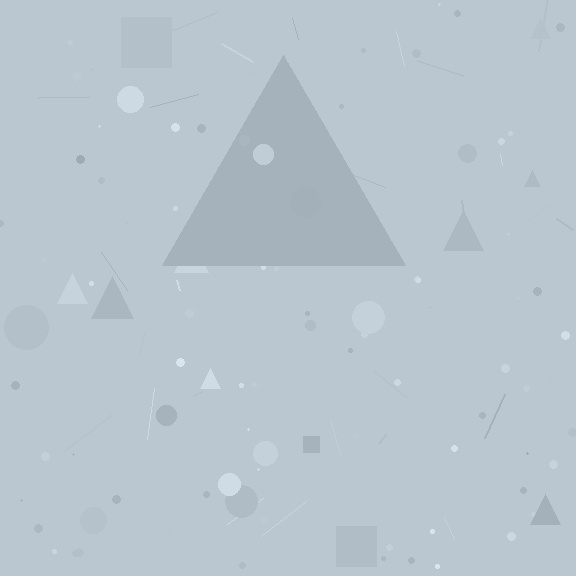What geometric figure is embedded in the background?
A triangle is embedded in the background.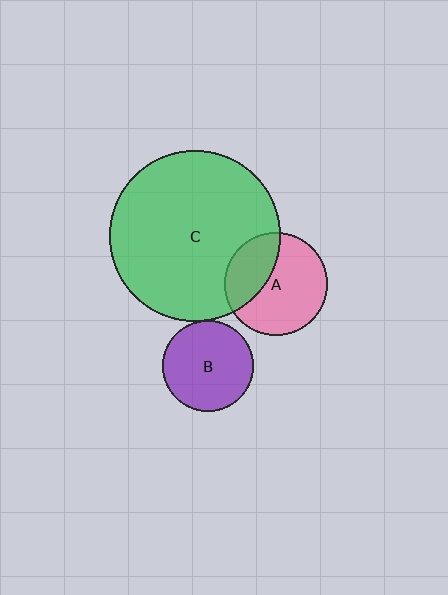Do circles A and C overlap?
Yes.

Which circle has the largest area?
Circle C (green).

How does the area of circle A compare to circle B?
Approximately 1.3 times.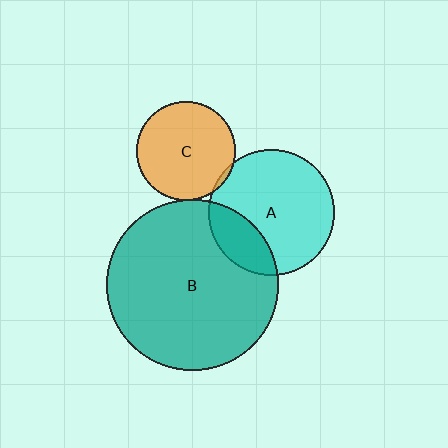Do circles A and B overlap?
Yes.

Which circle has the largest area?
Circle B (teal).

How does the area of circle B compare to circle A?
Approximately 1.9 times.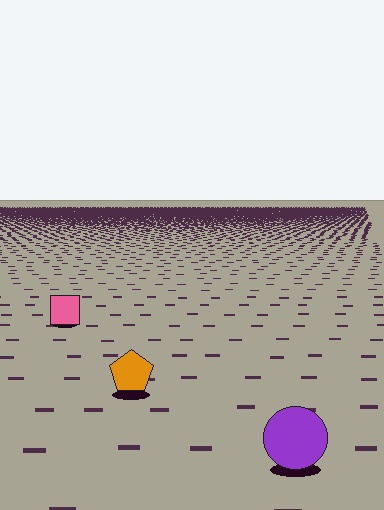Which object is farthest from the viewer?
The pink square is farthest from the viewer. It appears smaller and the ground texture around it is denser.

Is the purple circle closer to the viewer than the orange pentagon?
Yes. The purple circle is closer — you can tell from the texture gradient: the ground texture is coarser near it.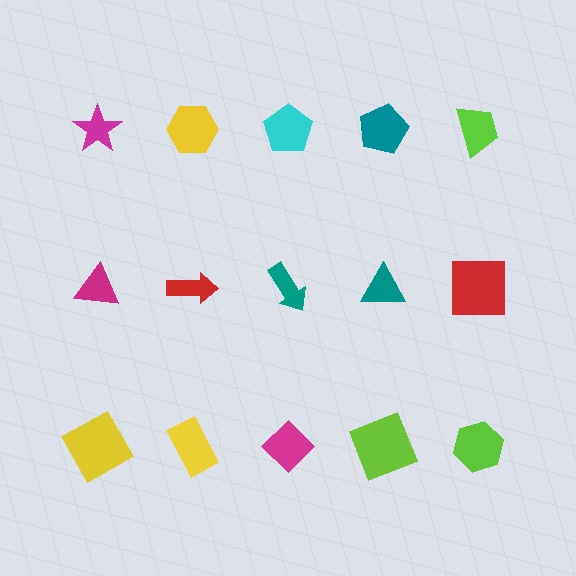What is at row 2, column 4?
A teal triangle.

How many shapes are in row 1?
5 shapes.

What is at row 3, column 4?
A lime square.